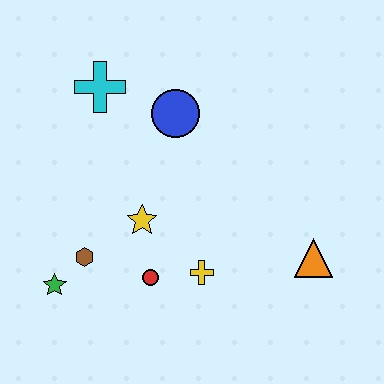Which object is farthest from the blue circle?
The green star is farthest from the blue circle.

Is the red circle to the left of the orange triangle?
Yes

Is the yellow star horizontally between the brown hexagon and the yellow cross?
Yes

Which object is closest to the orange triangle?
The yellow cross is closest to the orange triangle.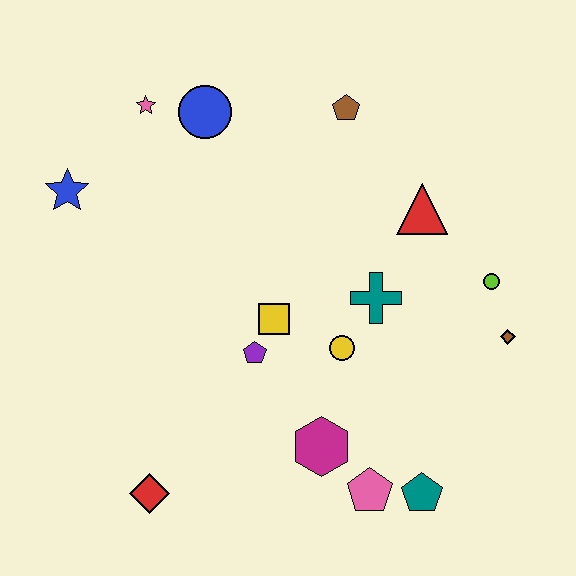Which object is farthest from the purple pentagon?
The pink star is farthest from the purple pentagon.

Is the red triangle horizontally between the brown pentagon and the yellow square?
No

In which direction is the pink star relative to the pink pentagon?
The pink star is above the pink pentagon.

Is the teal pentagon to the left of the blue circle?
No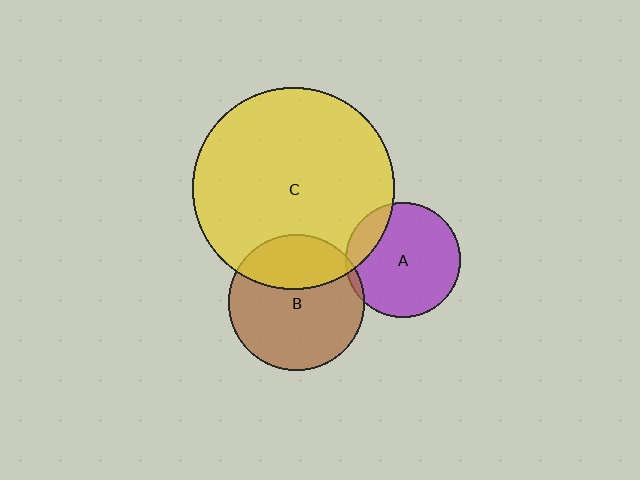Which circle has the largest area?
Circle C (yellow).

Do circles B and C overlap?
Yes.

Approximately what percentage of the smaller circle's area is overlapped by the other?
Approximately 30%.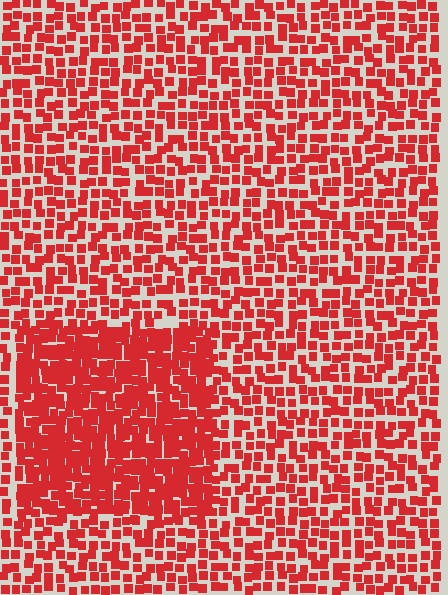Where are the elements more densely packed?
The elements are more densely packed inside the rectangle boundary.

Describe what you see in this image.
The image contains small red elements arranged at two different densities. A rectangle-shaped region is visible where the elements are more densely packed than the surrounding area.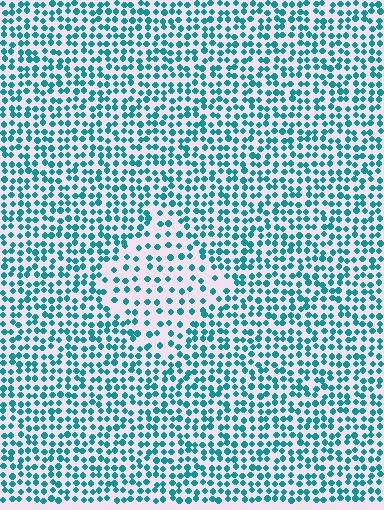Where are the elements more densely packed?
The elements are more densely packed outside the diamond boundary.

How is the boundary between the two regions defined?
The boundary is defined by a change in element density (approximately 1.9x ratio). All elements are the same color, size, and shape.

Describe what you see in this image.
The image contains small teal elements arranged at two different densities. A diamond-shaped region is visible where the elements are less densely packed than the surrounding area.